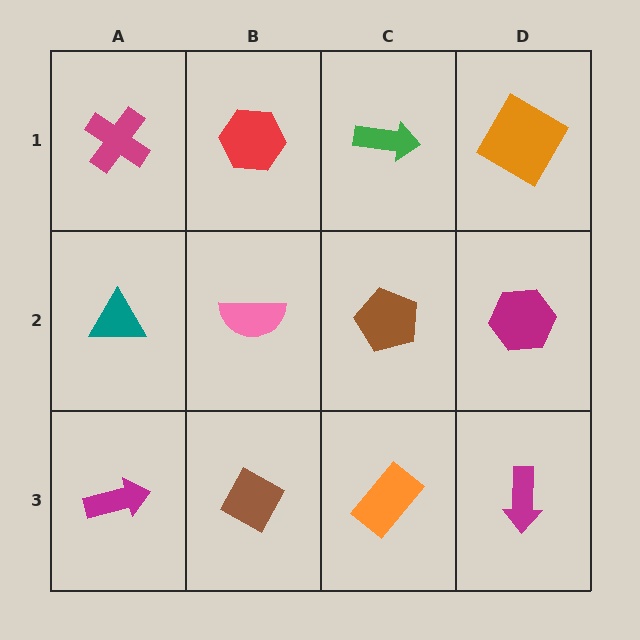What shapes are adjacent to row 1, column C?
A brown pentagon (row 2, column C), a red hexagon (row 1, column B), an orange square (row 1, column D).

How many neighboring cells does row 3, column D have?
2.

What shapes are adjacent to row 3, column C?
A brown pentagon (row 2, column C), a brown diamond (row 3, column B), a magenta arrow (row 3, column D).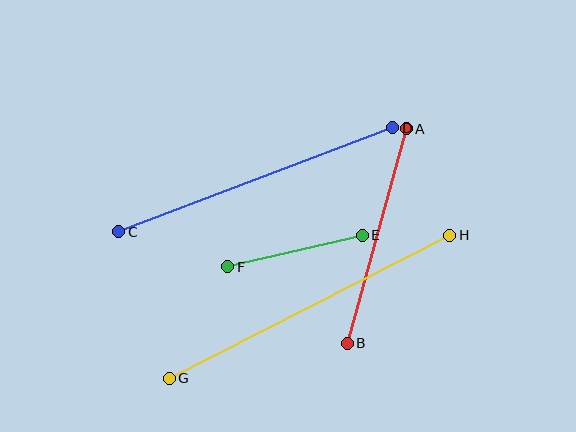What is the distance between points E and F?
The distance is approximately 138 pixels.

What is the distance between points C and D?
The distance is approximately 293 pixels.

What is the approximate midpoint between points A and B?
The midpoint is at approximately (377, 236) pixels.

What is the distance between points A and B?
The distance is approximately 222 pixels.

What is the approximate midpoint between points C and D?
The midpoint is at approximately (256, 180) pixels.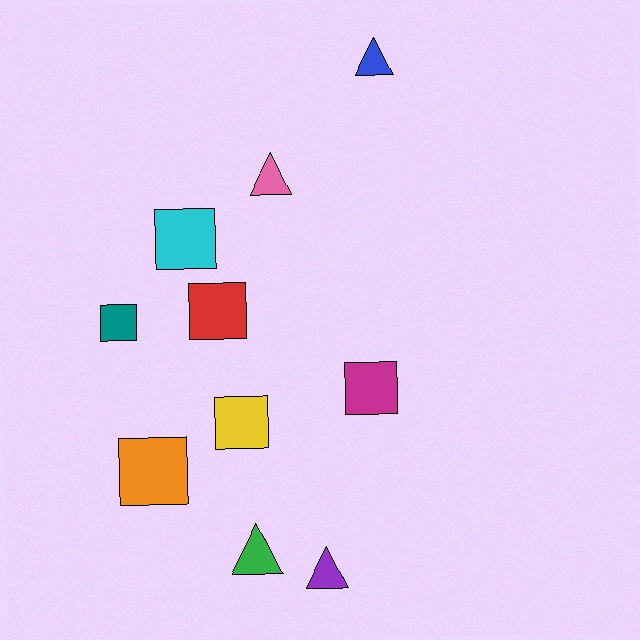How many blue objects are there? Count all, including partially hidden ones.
There is 1 blue object.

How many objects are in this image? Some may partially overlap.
There are 10 objects.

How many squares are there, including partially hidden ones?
There are 6 squares.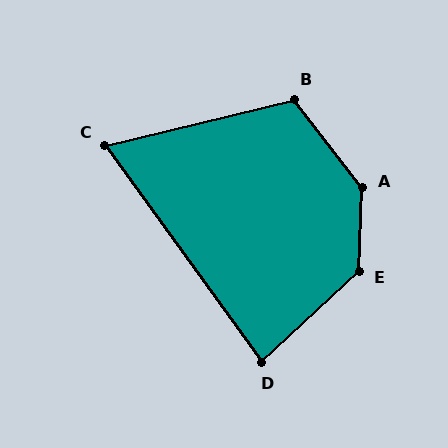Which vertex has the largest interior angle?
A, at approximately 140 degrees.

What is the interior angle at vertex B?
Approximately 114 degrees (obtuse).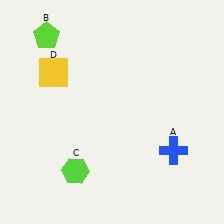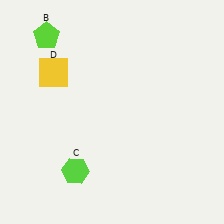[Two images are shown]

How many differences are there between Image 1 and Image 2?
There is 1 difference between the two images.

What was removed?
The blue cross (A) was removed in Image 2.